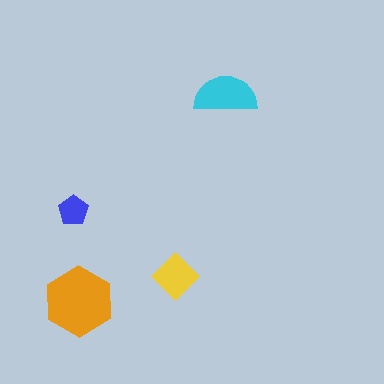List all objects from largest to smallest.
The orange hexagon, the cyan semicircle, the yellow diamond, the blue pentagon.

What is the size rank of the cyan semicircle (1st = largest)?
2nd.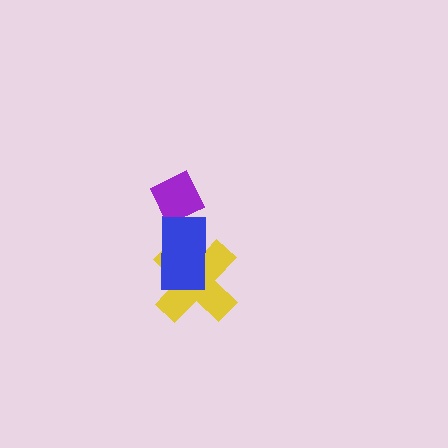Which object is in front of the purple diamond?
The blue rectangle is in front of the purple diamond.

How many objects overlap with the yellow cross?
1 object overlaps with the yellow cross.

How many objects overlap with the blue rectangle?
2 objects overlap with the blue rectangle.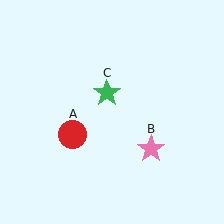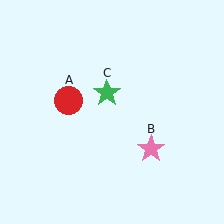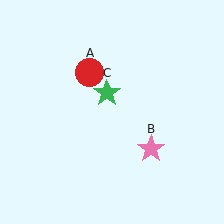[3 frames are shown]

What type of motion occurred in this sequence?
The red circle (object A) rotated clockwise around the center of the scene.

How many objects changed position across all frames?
1 object changed position: red circle (object A).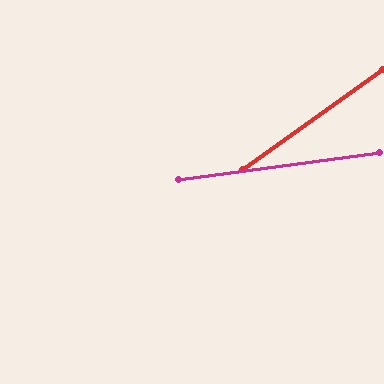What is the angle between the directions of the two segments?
Approximately 28 degrees.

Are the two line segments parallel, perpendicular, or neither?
Neither parallel nor perpendicular — they differ by about 28°.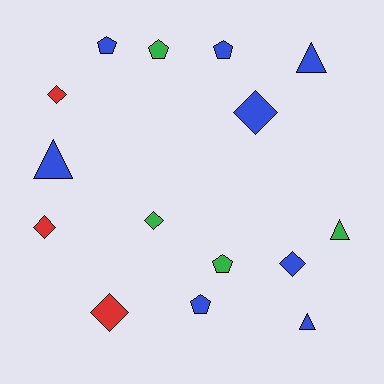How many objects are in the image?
There are 15 objects.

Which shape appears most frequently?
Diamond, with 6 objects.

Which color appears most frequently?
Blue, with 8 objects.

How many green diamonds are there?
There is 1 green diamond.